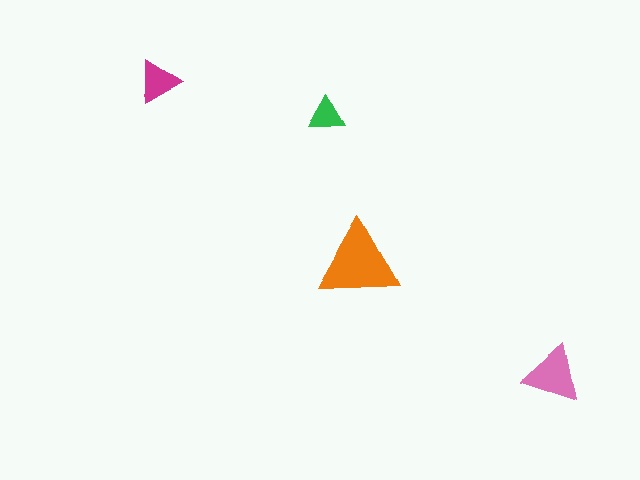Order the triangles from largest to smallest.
the orange one, the pink one, the magenta one, the green one.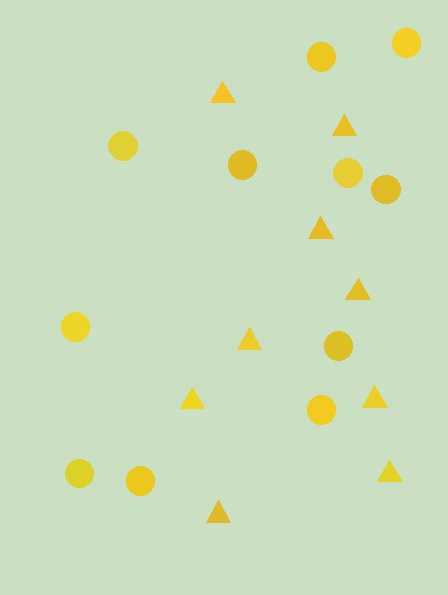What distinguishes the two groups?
There are 2 groups: one group of circles (11) and one group of triangles (9).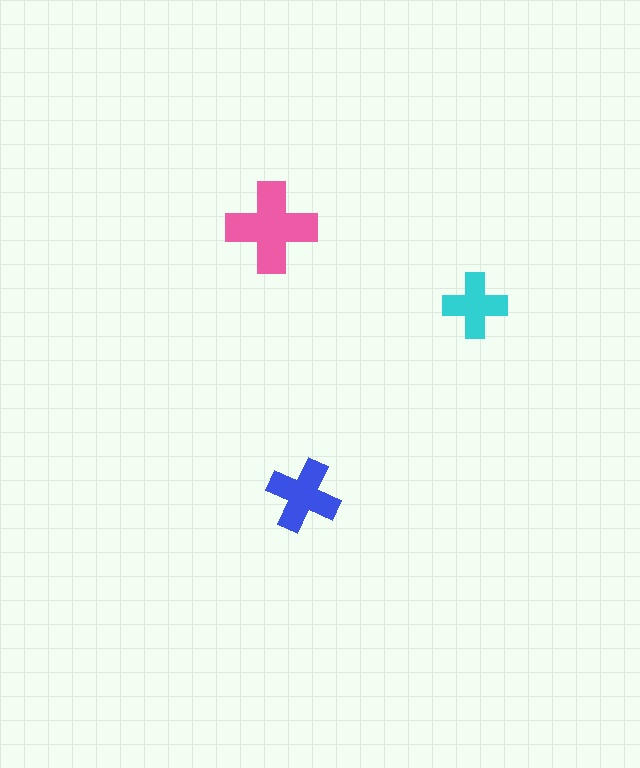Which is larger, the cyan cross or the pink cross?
The pink one.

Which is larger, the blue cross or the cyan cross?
The blue one.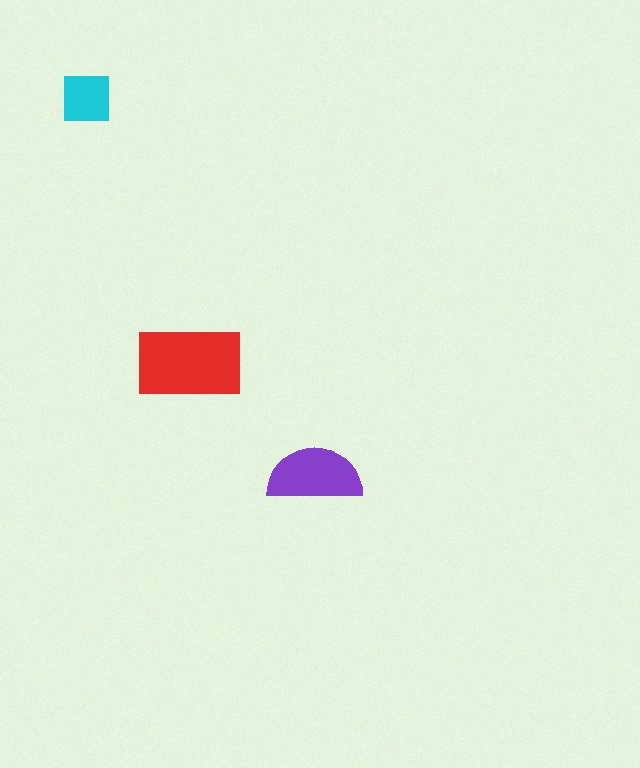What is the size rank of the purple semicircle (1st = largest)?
2nd.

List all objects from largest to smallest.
The red rectangle, the purple semicircle, the cyan square.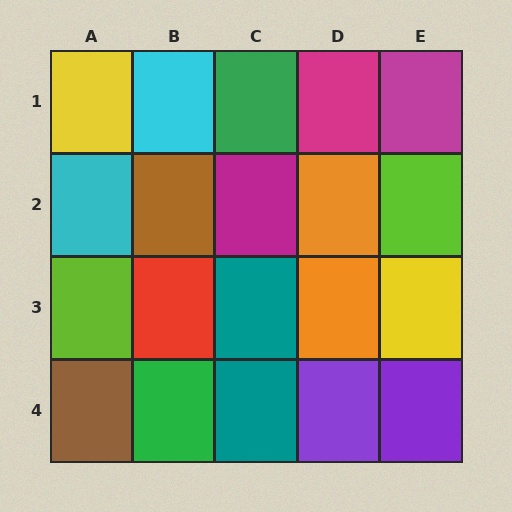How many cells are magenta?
3 cells are magenta.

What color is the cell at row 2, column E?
Lime.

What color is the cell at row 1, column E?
Magenta.